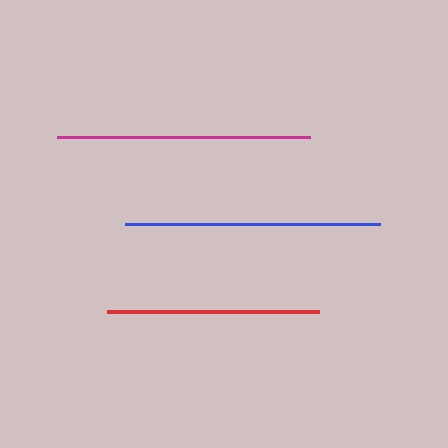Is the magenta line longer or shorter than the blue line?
The blue line is longer than the magenta line.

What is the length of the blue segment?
The blue segment is approximately 255 pixels long.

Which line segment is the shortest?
The red line is the shortest at approximately 212 pixels.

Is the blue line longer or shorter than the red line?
The blue line is longer than the red line.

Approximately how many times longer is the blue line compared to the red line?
The blue line is approximately 1.2 times the length of the red line.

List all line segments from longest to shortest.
From longest to shortest: blue, magenta, red.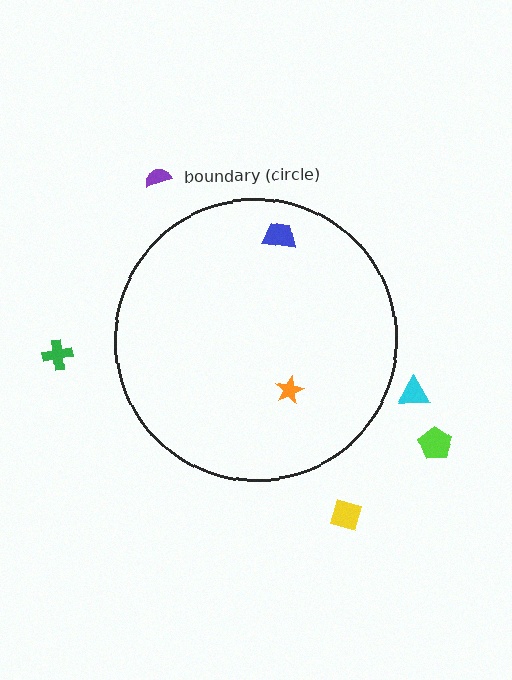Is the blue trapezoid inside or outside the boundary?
Inside.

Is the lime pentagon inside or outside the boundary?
Outside.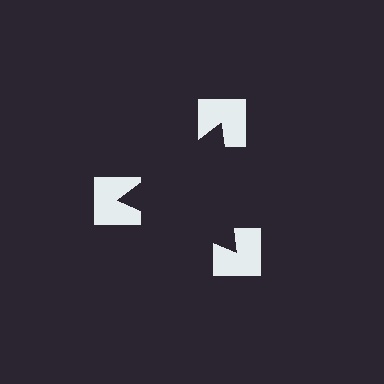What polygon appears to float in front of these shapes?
An illusory triangle — its edges are inferred from the aligned wedge cuts in the notched squares, not physically drawn.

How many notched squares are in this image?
There are 3 — one at each vertex of the illusory triangle.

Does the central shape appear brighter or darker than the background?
It typically appears slightly darker than the background, even though no actual brightness change is drawn.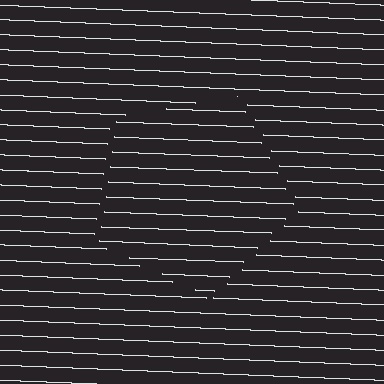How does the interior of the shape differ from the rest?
The interior of the shape contains the same grating, shifted by half a period — the contour is defined by the phase discontinuity where line-ends from the inner and outer gratings abut.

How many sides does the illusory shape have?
5 sides — the line-ends trace a pentagon.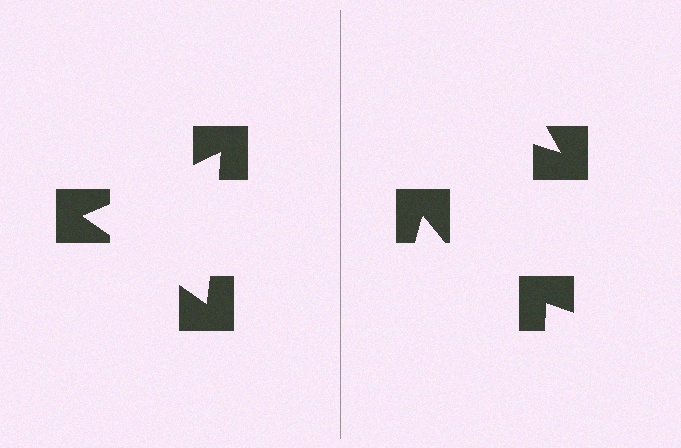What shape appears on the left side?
An illusory triangle.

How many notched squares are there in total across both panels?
6 — 3 on each side.